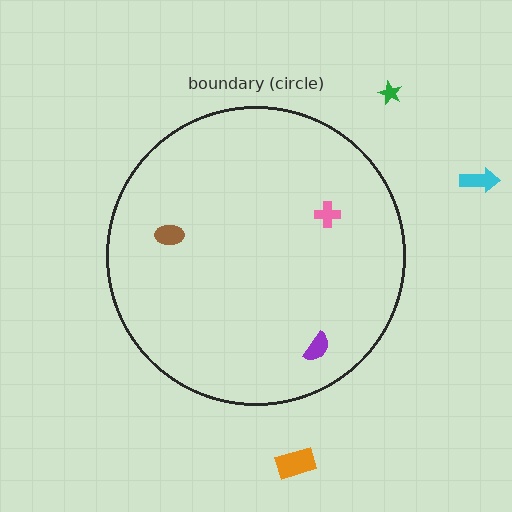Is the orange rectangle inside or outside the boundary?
Outside.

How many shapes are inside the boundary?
3 inside, 3 outside.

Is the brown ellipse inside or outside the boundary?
Inside.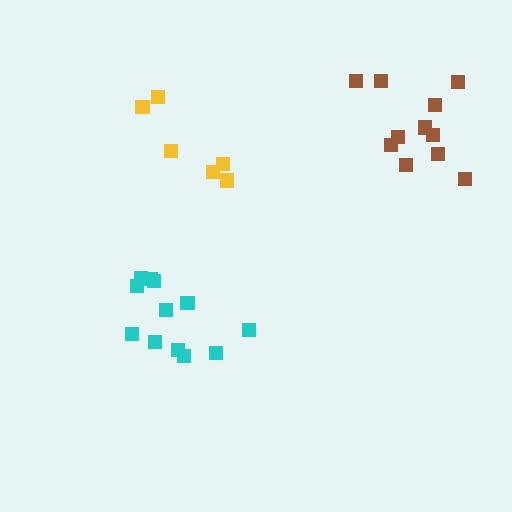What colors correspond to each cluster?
The clusters are colored: cyan, yellow, brown.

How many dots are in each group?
Group 1: 12 dots, Group 2: 6 dots, Group 3: 11 dots (29 total).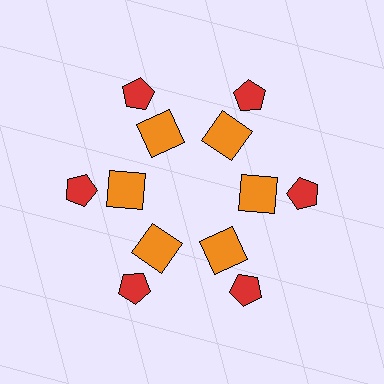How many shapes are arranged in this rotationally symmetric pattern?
There are 12 shapes, arranged in 6 groups of 2.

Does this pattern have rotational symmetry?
Yes, this pattern has 6-fold rotational symmetry. It looks the same after rotating 60 degrees around the center.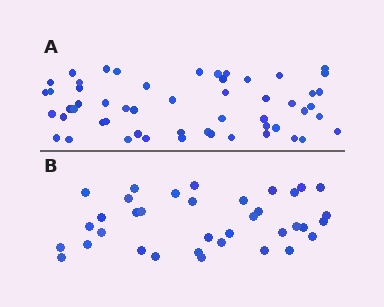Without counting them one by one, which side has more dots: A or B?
Region A (the top region) has more dots.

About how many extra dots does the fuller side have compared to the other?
Region A has approximately 20 more dots than region B.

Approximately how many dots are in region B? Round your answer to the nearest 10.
About 40 dots. (The exact count is 36, which rounds to 40.)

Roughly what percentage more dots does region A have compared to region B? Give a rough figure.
About 50% more.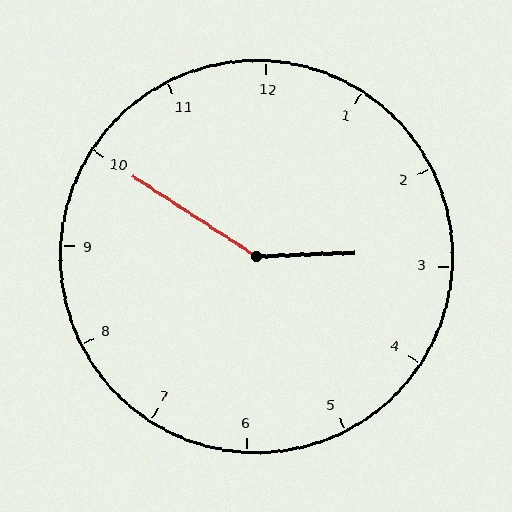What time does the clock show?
2:50.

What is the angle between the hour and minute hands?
Approximately 145 degrees.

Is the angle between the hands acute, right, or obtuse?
It is obtuse.